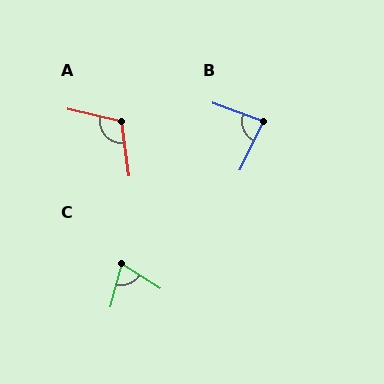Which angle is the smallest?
C, at approximately 71 degrees.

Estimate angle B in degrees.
Approximately 84 degrees.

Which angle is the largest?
A, at approximately 111 degrees.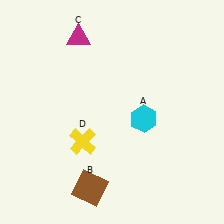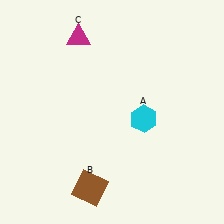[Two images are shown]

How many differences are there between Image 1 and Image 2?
There is 1 difference between the two images.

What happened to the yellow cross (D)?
The yellow cross (D) was removed in Image 2. It was in the bottom-left area of Image 1.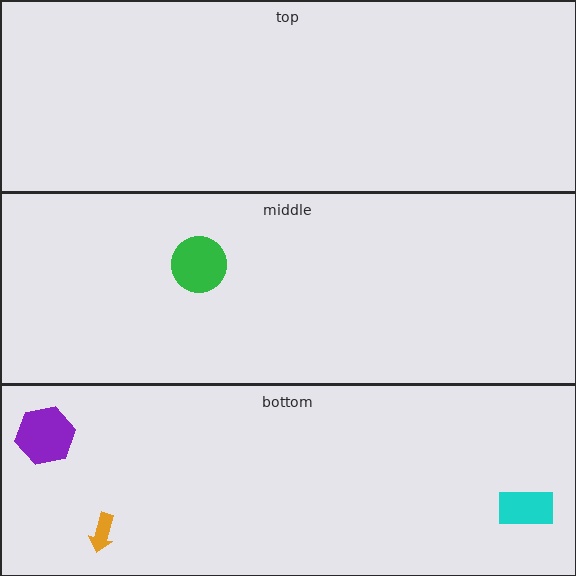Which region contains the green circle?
The middle region.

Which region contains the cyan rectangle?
The bottom region.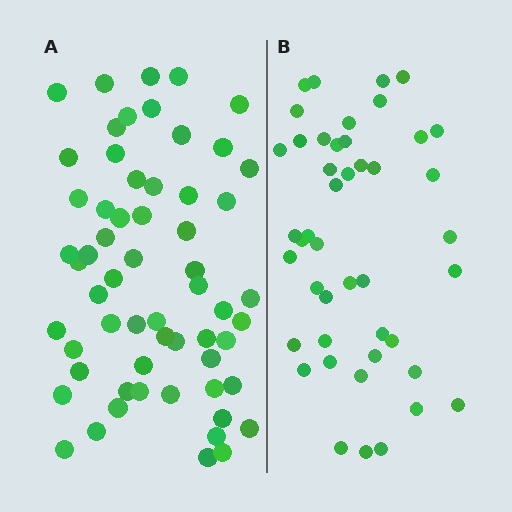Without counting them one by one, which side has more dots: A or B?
Region A (the left region) has more dots.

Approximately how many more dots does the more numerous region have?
Region A has approximately 15 more dots than region B.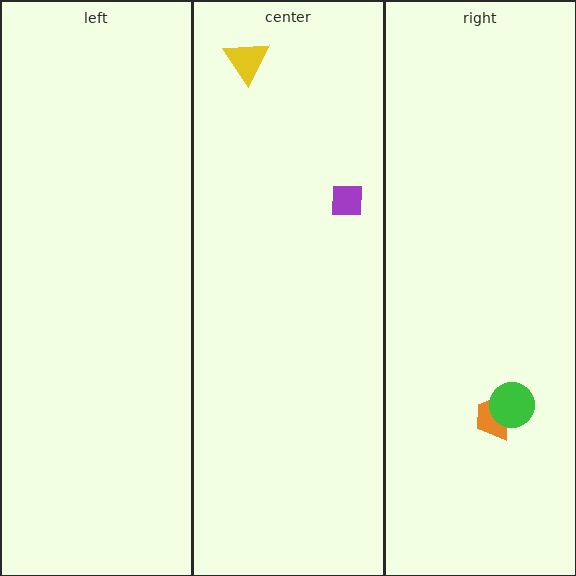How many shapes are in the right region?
2.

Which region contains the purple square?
The center region.